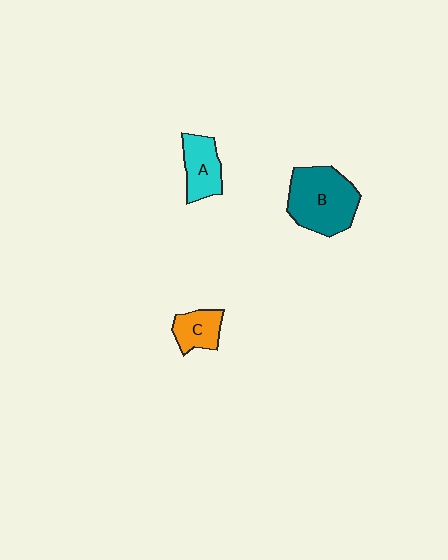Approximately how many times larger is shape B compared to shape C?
Approximately 2.3 times.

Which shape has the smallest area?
Shape C (orange).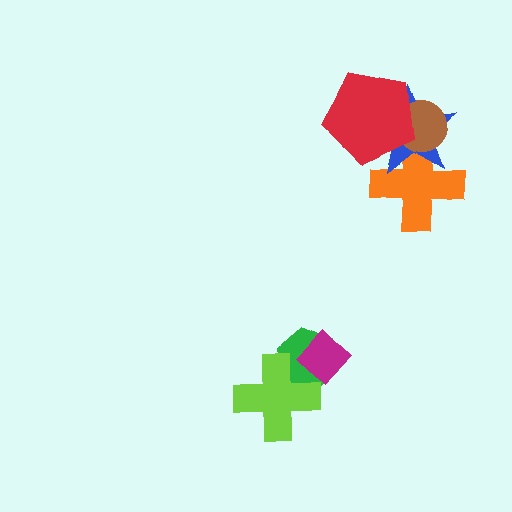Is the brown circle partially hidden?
Yes, it is partially covered by another shape.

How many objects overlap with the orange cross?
3 objects overlap with the orange cross.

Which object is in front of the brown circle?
The red pentagon is in front of the brown circle.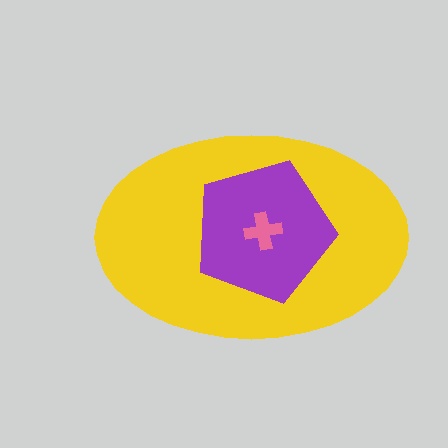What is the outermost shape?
The yellow ellipse.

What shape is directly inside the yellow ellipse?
The purple pentagon.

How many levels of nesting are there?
3.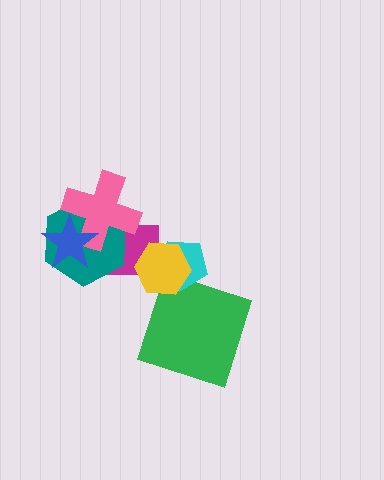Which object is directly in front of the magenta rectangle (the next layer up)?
The teal hexagon is directly in front of the magenta rectangle.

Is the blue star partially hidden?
No, no other shape covers it.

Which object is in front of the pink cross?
The blue star is in front of the pink cross.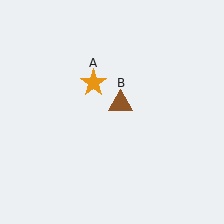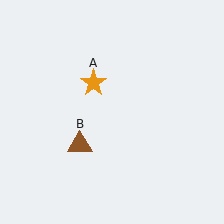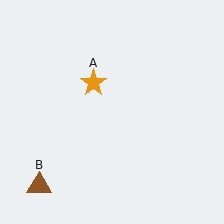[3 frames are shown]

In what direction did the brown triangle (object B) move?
The brown triangle (object B) moved down and to the left.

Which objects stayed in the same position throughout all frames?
Orange star (object A) remained stationary.